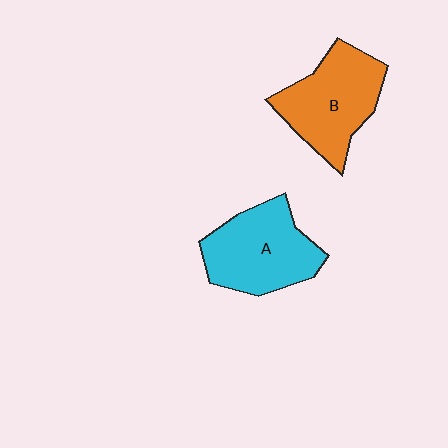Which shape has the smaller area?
Shape B (orange).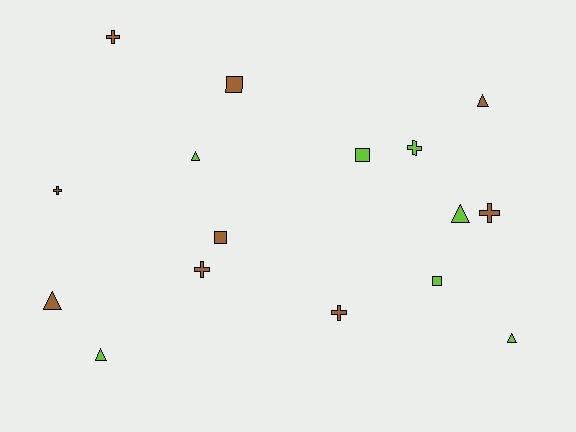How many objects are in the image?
There are 16 objects.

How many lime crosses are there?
There is 1 lime cross.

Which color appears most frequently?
Brown, with 9 objects.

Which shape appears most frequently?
Triangle, with 6 objects.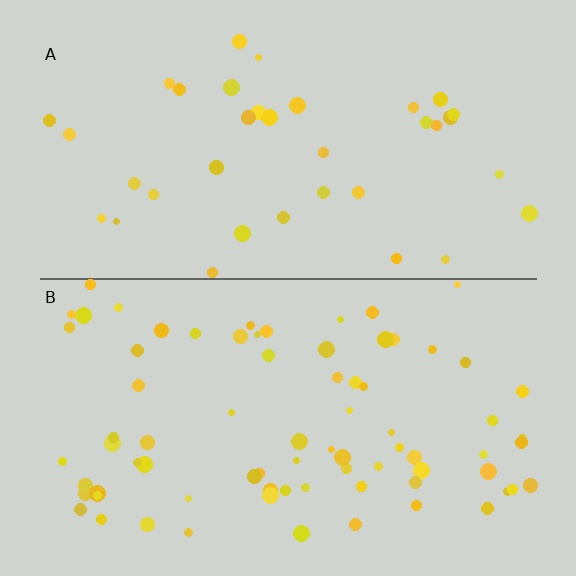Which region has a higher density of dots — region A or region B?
B (the bottom).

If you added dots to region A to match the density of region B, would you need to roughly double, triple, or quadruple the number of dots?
Approximately double.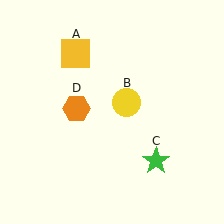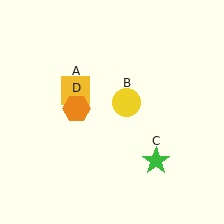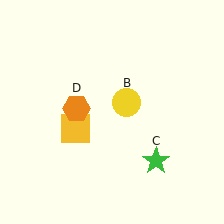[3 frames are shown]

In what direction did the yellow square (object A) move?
The yellow square (object A) moved down.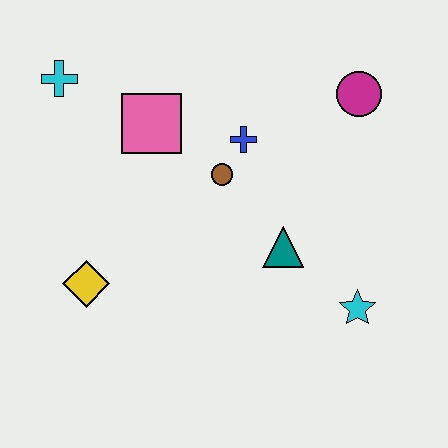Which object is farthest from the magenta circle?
The yellow diamond is farthest from the magenta circle.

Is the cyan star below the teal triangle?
Yes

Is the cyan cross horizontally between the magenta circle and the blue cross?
No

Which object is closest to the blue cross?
The brown circle is closest to the blue cross.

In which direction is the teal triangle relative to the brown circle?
The teal triangle is below the brown circle.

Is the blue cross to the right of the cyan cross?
Yes